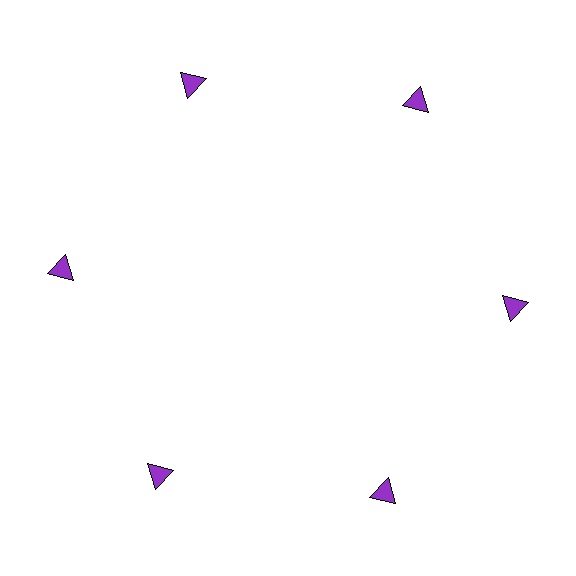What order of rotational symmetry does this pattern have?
This pattern has 6-fold rotational symmetry.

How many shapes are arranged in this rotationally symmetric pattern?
There are 6 shapes, arranged in 6 groups of 1.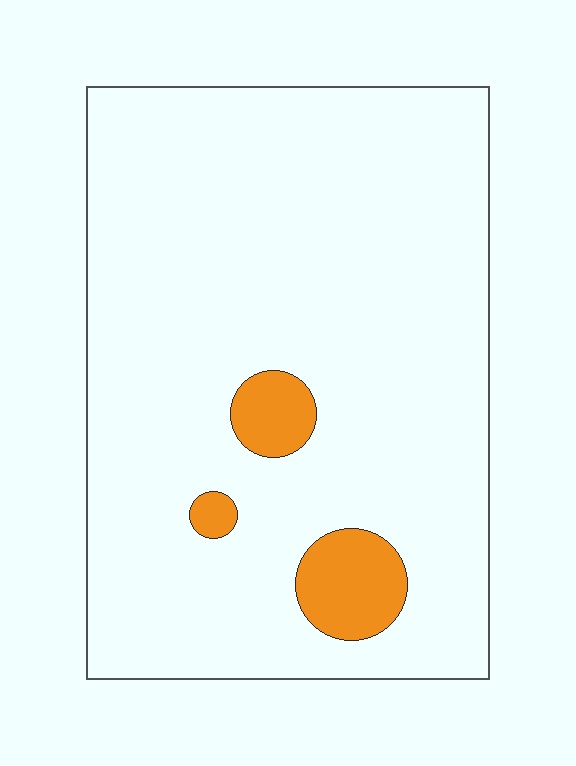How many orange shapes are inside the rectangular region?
3.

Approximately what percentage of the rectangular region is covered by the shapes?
Approximately 5%.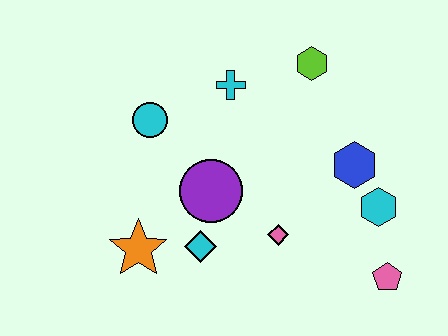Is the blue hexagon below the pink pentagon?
No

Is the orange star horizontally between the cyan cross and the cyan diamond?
No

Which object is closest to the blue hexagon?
The cyan hexagon is closest to the blue hexagon.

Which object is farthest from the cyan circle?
The pink pentagon is farthest from the cyan circle.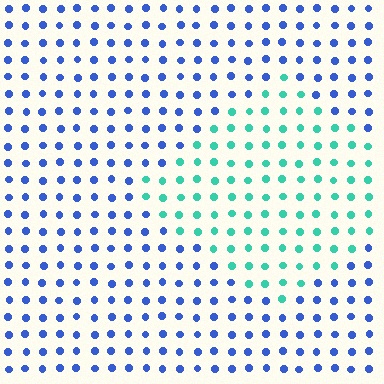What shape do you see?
I see a diamond.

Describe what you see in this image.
The image is filled with small blue elements in a uniform arrangement. A diamond-shaped region is visible where the elements are tinted to a slightly different hue, forming a subtle color boundary.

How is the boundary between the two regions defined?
The boundary is defined purely by a slight shift in hue (about 60 degrees). Spacing, size, and orientation are identical on both sides.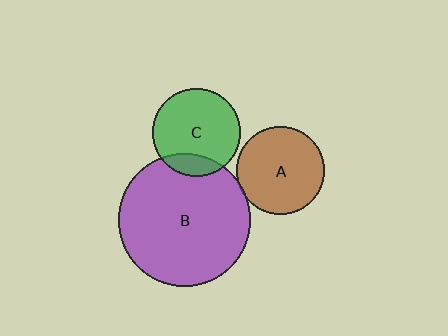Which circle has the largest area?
Circle B (purple).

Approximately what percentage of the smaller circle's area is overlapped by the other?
Approximately 5%.